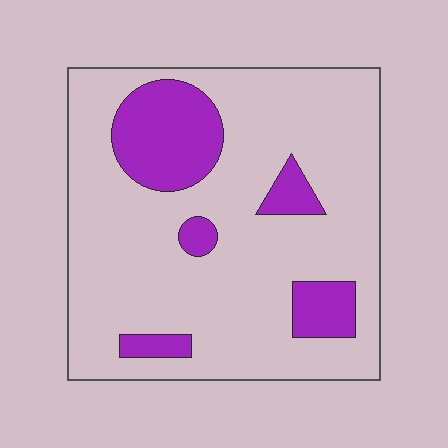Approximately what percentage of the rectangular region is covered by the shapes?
Approximately 20%.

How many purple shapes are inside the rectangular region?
5.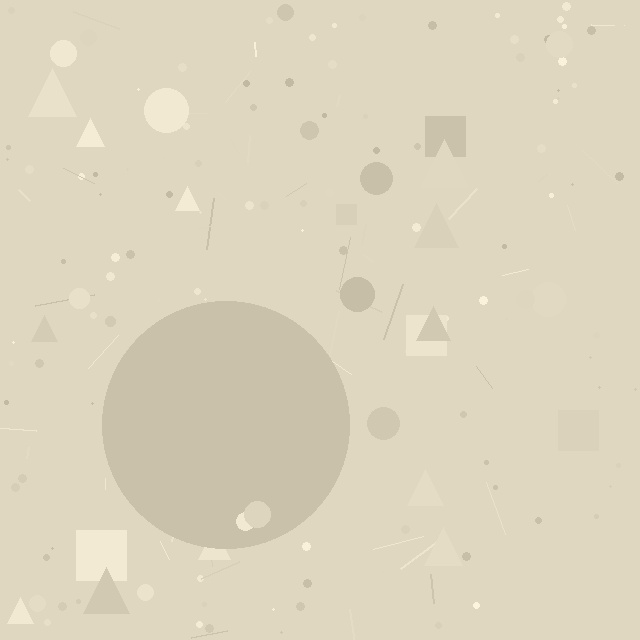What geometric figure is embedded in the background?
A circle is embedded in the background.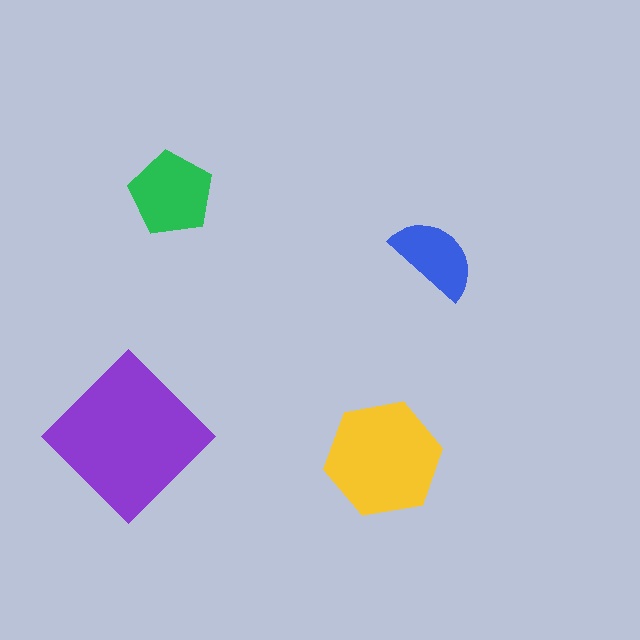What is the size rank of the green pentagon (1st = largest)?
3rd.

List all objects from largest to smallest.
The purple diamond, the yellow hexagon, the green pentagon, the blue semicircle.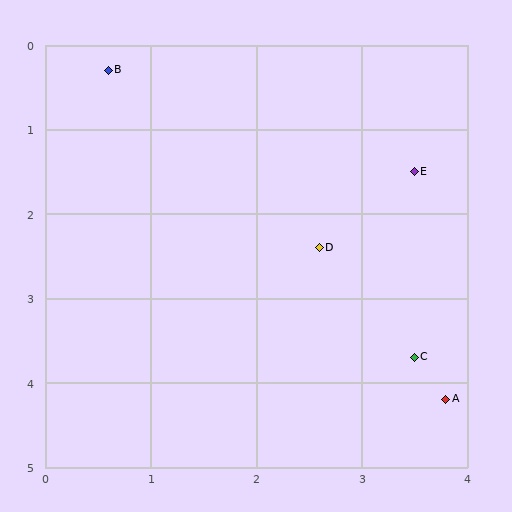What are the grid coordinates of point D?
Point D is at approximately (2.6, 2.4).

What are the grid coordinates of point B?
Point B is at approximately (0.6, 0.3).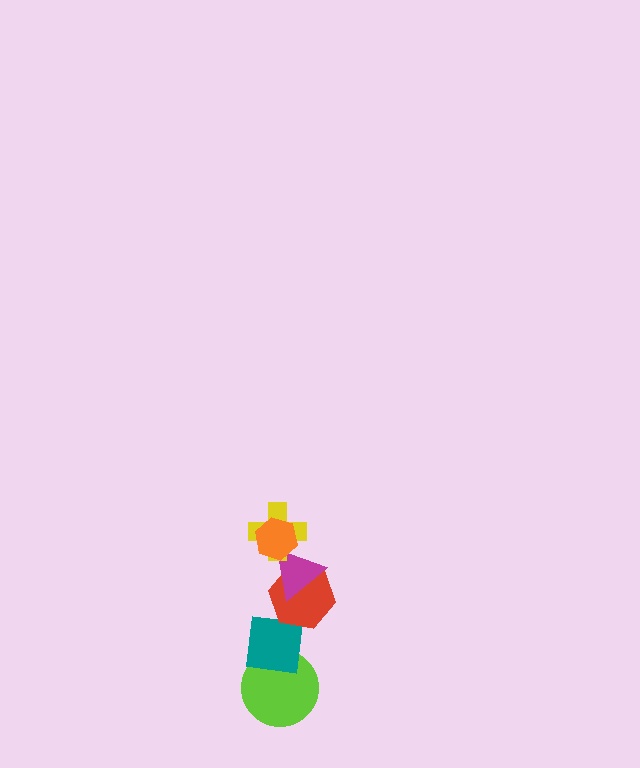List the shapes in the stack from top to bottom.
From top to bottom: the orange hexagon, the yellow cross, the magenta triangle, the red hexagon, the teal square, the lime circle.